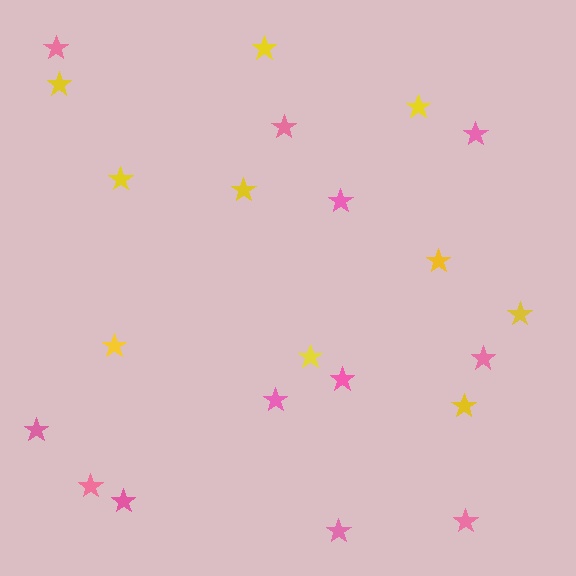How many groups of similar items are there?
There are 2 groups: one group of pink stars (12) and one group of yellow stars (10).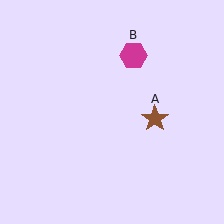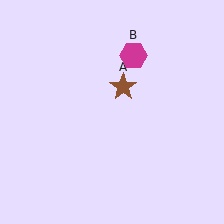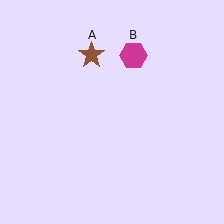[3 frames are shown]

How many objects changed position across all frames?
1 object changed position: brown star (object A).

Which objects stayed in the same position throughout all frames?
Magenta hexagon (object B) remained stationary.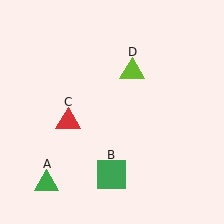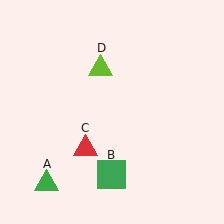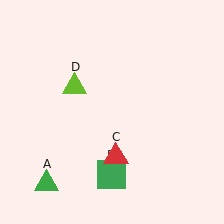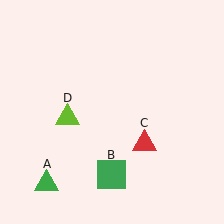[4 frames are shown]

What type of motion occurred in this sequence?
The red triangle (object C), lime triangle (object D) rotated counterclockwise around the center of the scene.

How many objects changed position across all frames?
2 objects changed position: red triangle (object C), lime triangle (object D).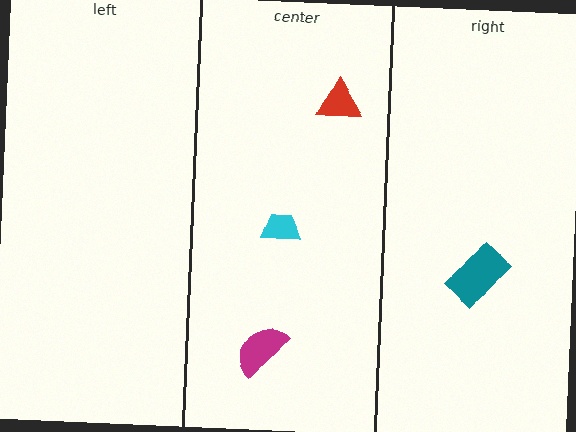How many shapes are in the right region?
1.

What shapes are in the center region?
The cyan trapezoid, the magenta semicircle, the red triangle.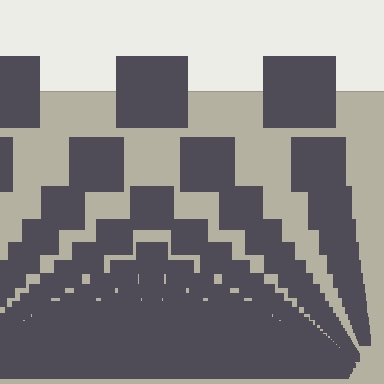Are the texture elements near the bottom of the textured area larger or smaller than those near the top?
Smaller. The gradient is inverted — elements near the bottom are smaller and denser.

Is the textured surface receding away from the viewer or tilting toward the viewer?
The surface appears to tilt toward the viewer. Texture elements get larger and sparser toward the top.